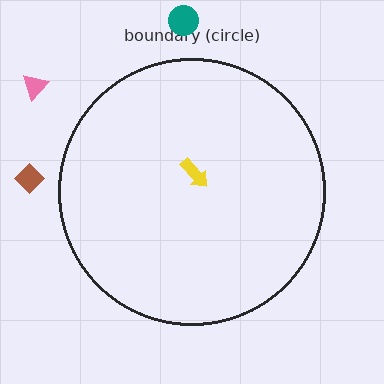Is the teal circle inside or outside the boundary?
Outside.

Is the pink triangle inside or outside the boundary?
Outside.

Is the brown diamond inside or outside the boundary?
Outside.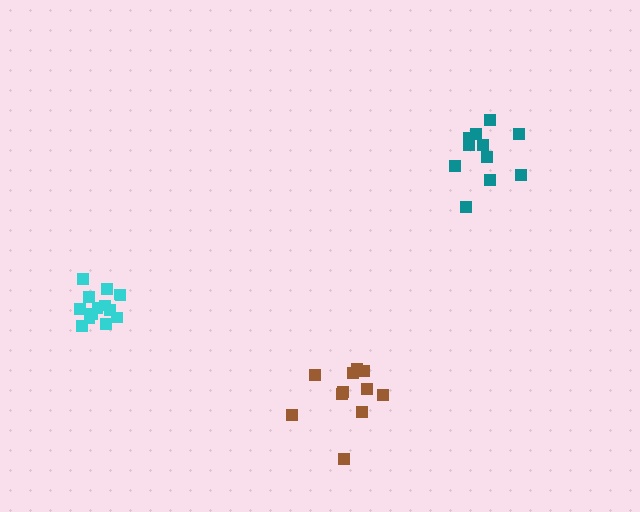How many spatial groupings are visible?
There are 3 spatial groupings.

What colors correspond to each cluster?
The clusters are colored: cyan, brown, teal.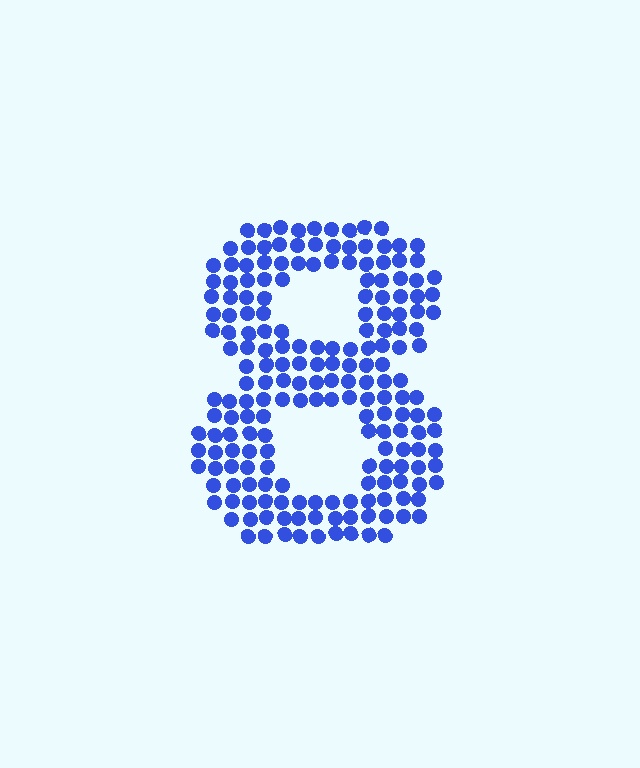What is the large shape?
The large shape is the digit 8.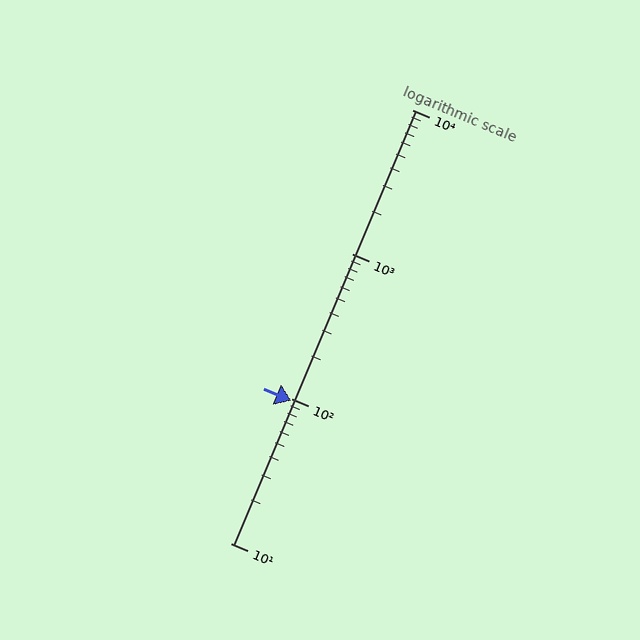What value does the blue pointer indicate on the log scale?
The pointer indicates approximately 97.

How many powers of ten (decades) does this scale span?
The scale spans 3 decades, from 10 to 10000.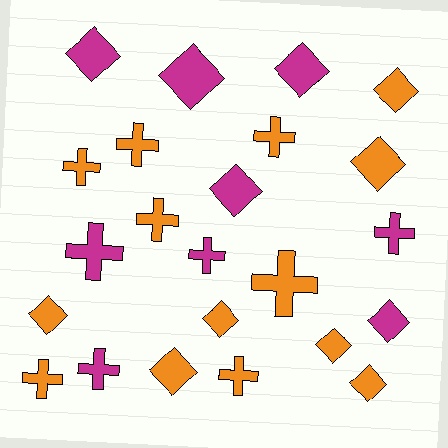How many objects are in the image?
There are 23 objects.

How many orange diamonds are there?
There are 7 orange diamonds.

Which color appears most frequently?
Orange, with 14 objects.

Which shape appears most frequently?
Diamond, with 12 objects.